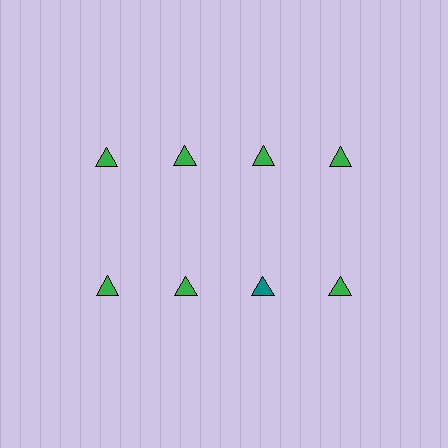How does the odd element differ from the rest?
It has a different color: teal instead of green.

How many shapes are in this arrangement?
There are 8 shapes arranged in a grid pattern.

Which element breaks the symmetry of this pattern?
The teal triangle in the second row, center column breaks the symmetry. All other shapes are green triangles.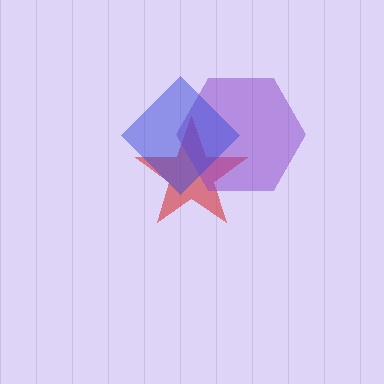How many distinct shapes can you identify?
There are 3 distinct shapes: a red star, a purple hexagon, a blue diamond.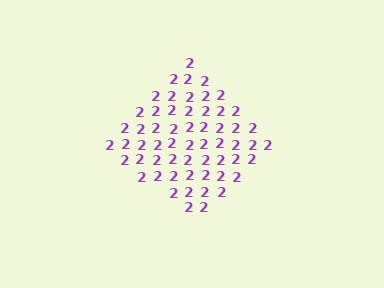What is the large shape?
The large shape is a diamond.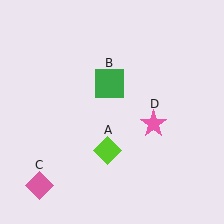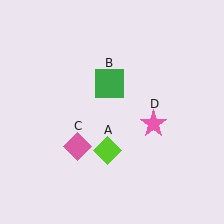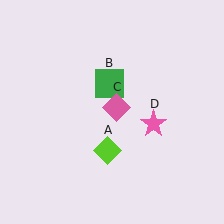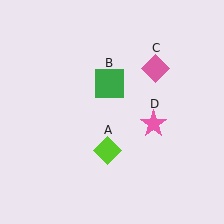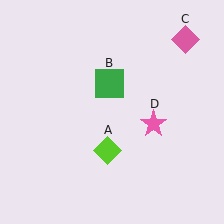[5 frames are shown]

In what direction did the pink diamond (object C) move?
The pink diamond (object C) moved up and to the right.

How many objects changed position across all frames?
1 object changed position: pink diamond (object C).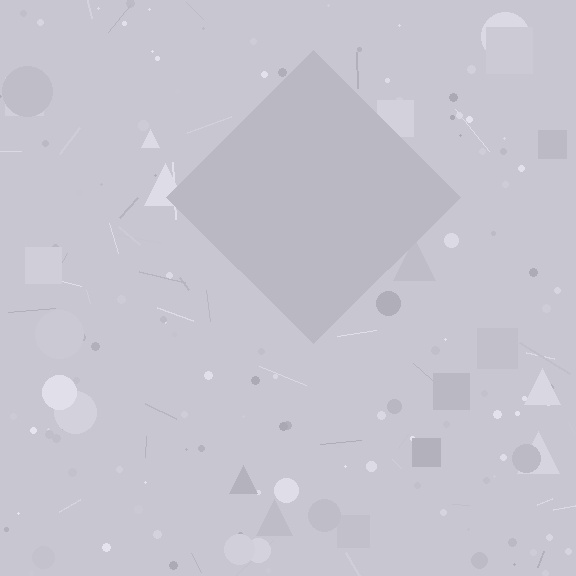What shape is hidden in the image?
A diamond is hidden in the image.